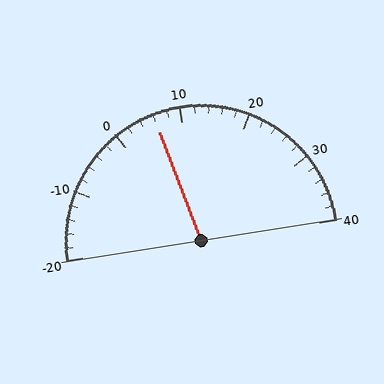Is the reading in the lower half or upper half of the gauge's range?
The reading is in the lower half of the range (-20 to 40).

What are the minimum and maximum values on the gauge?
The gauge ranges from -20 to 40.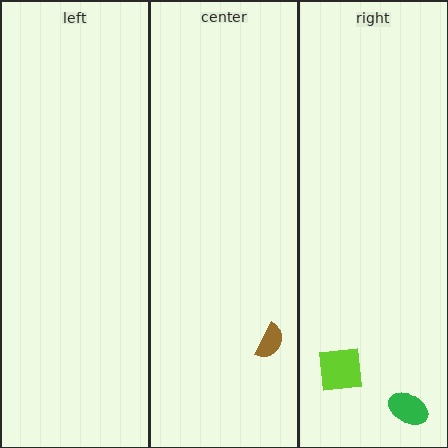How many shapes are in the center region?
1.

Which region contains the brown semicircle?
The center region.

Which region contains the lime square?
The right region.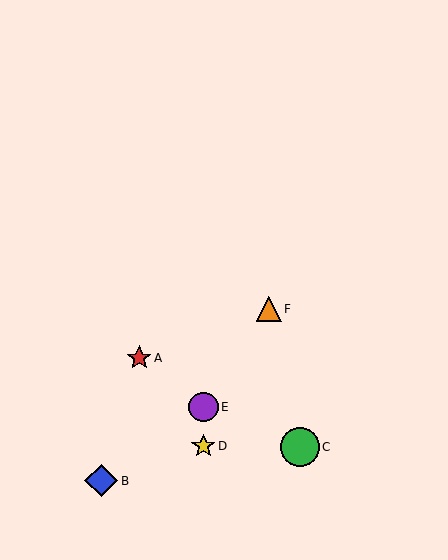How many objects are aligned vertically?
2 objects (D, E) are aligned vertically.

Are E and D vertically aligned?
Yes, both are at x≈203.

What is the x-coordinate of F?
Object F is at x≈269.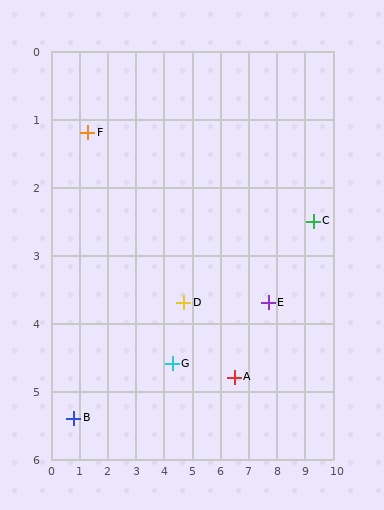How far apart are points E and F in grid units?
Points E and F are about 6.9 grid units apart.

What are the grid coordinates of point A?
Point A is at approximately (6.5, 4.8).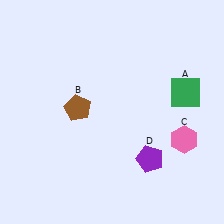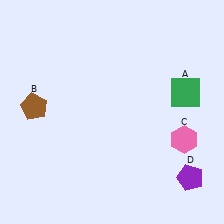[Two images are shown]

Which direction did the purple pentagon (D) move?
The purple pentagon (D) moved right.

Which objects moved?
The objects that moved are: the brown pentagon (B), the purple pentagon (D).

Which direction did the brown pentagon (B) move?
The brown pentagon (B) moved left.